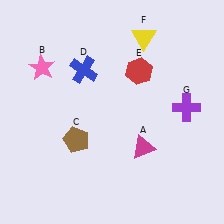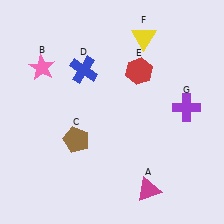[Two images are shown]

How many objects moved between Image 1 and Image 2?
1 object moved between the two images.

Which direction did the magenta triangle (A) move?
The magenta triangle (A) moved down.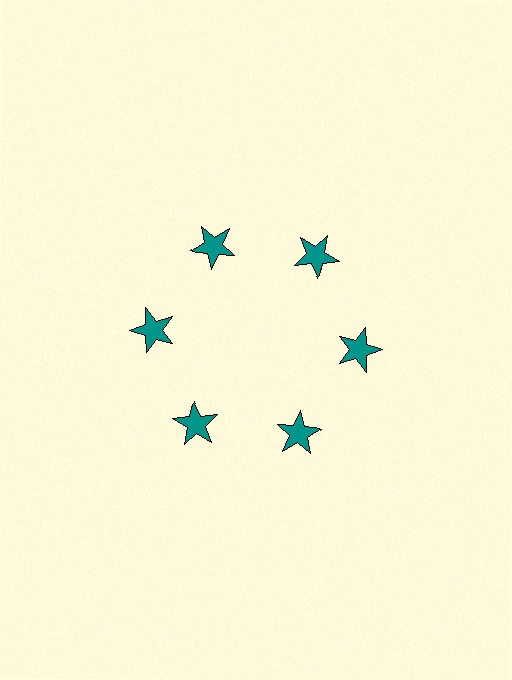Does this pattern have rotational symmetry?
Yes, this pattern has 6-fold rotational symmetry. It looks the same after rotating 60 degrees around the center.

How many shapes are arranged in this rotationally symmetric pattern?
There are 6 shapes, arranged in 6 groups of 1.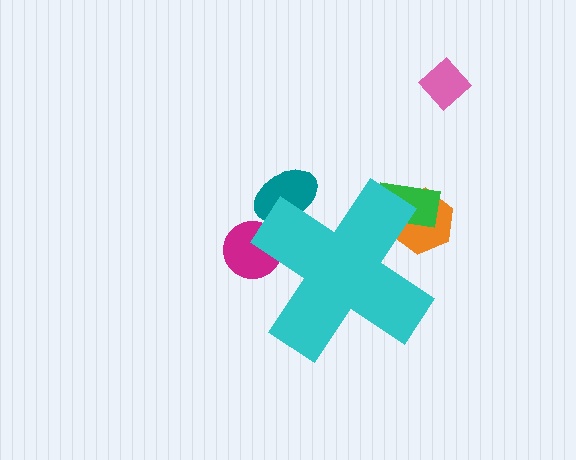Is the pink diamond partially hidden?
No, the pink diamond is fully visible.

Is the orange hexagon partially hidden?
Yes, the orange hexagon is partially hidden behind the cyan cross.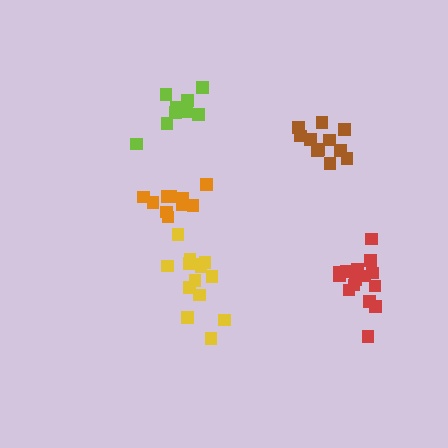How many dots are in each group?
Group 1: 10 dots, Group 2: 11 dots, Group 3: 14 dots, Group 4: 15 dots, Group 5: 10 dots (60 total).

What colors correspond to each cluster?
The clusters are colored: lime, brown, yellow, red, orange.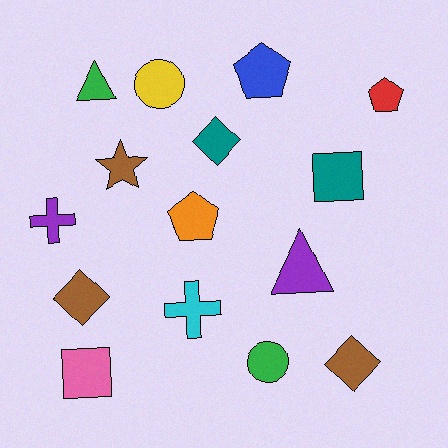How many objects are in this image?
There are 15 objects.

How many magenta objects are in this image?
There are no magenta objects.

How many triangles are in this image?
There are 2 triangles.